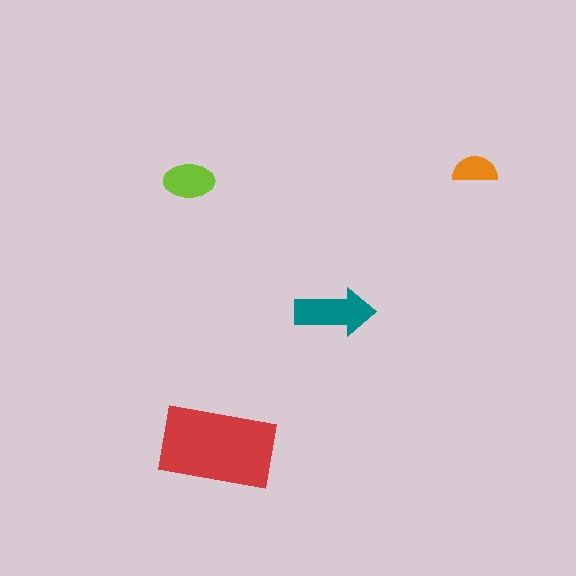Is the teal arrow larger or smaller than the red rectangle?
Smaller.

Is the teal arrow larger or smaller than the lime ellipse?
Larger.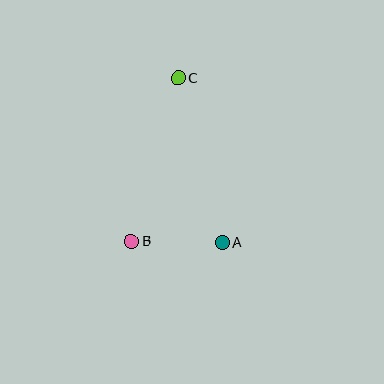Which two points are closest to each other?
Points A and B are closest to each other.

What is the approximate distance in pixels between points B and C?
The distance between B and C is approximately 170 pixels.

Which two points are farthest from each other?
Points A and C are farthest from each other.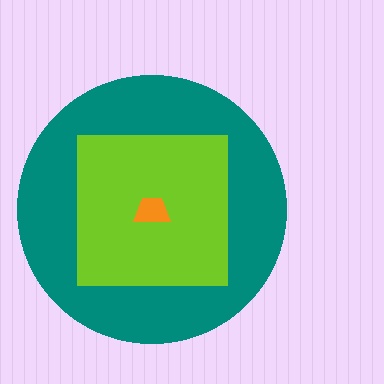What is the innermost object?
The orange trapezoid.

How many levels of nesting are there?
3.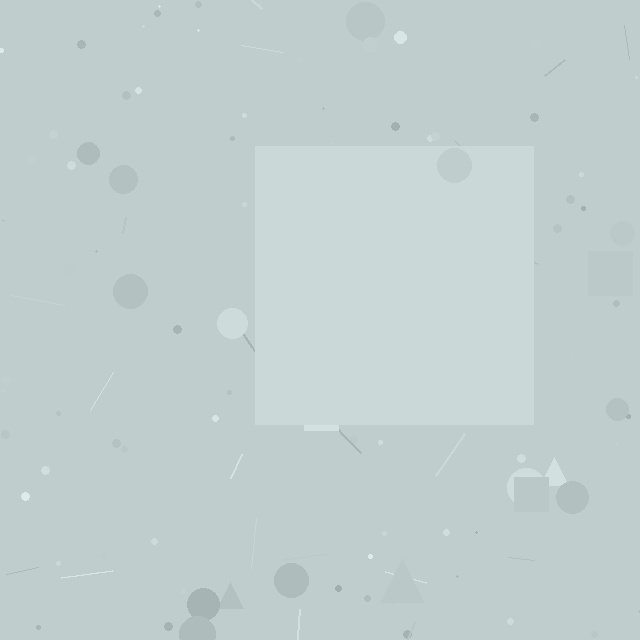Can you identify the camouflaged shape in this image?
The camouflaged shape is a square.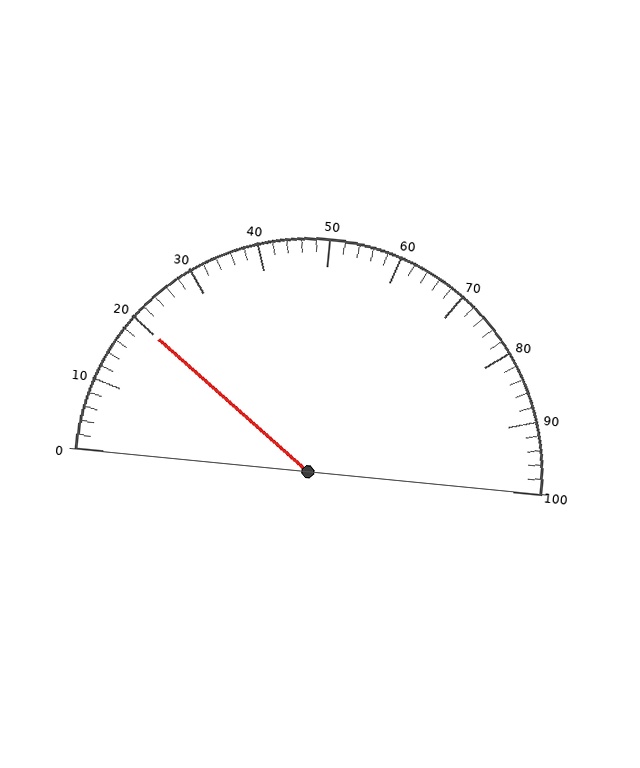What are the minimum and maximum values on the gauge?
The gauge ranges from 0 to 100.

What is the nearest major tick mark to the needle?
The nearest major tick mark is 20.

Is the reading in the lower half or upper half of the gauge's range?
The reading is in the lower half of the range (0 to 100).